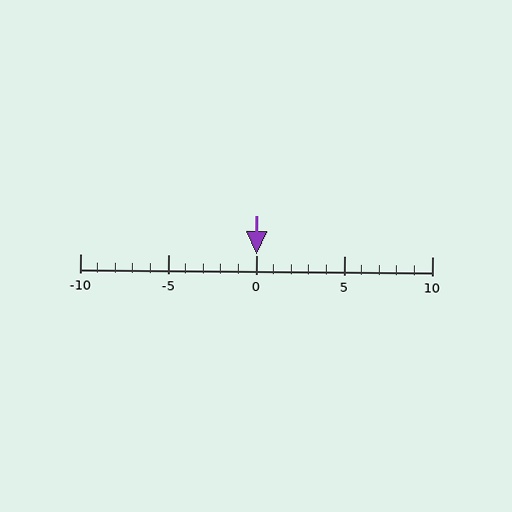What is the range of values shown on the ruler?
The ruler shows values from -10 to 10.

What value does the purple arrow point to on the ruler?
The purple arrow points to approximately 0.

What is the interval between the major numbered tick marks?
The major tick marks are spaced 5 units apart.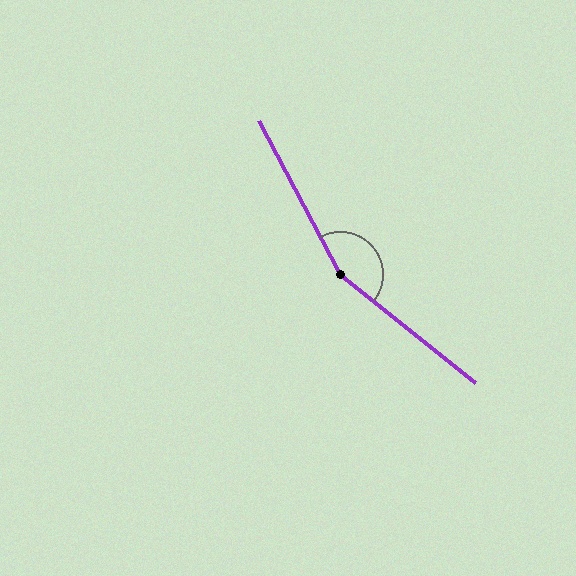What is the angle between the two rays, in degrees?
Approximately 156 degrees.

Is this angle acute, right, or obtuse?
It is obtuse.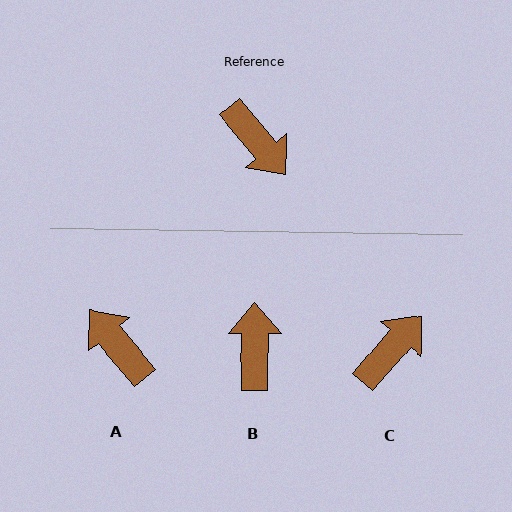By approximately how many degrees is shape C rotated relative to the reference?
Approximately 99 degrees counter-clockwise.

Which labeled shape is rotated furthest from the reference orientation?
A, about 180 degrees away.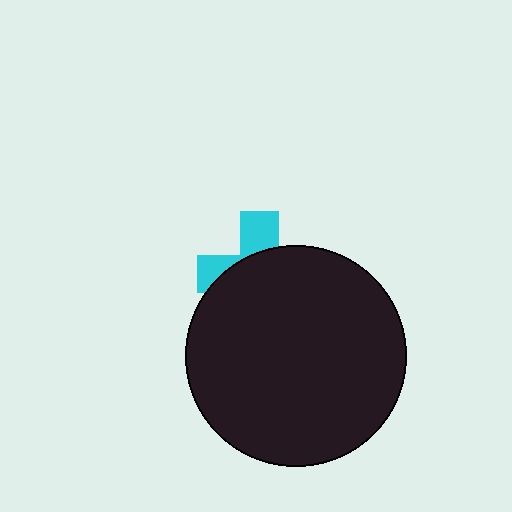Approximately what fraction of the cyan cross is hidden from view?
Roughly 69% of the cyan cross is hidden behind the black circle.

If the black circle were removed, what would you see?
You would see the complete cyan cross.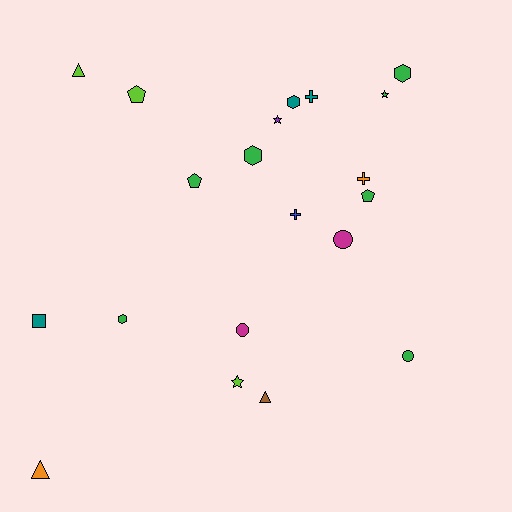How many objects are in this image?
There are 20 objects.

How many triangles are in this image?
There are 3 triangles.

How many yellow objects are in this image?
There are no yellow objects.